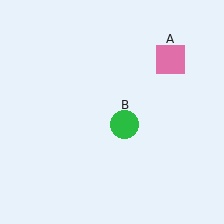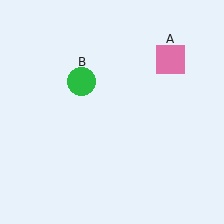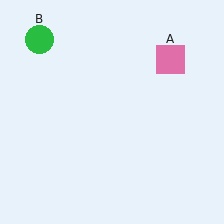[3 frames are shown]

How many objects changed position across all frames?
1 object changed position: green circle (object B).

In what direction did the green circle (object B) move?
The green circle (object B) moved up and to the left.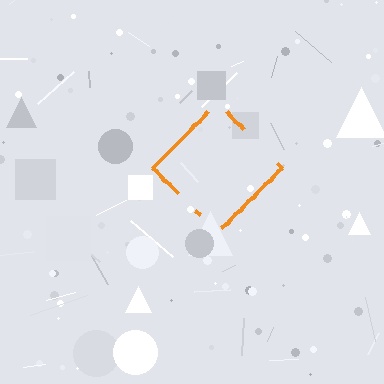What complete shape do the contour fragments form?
The contour fragments form a diamond.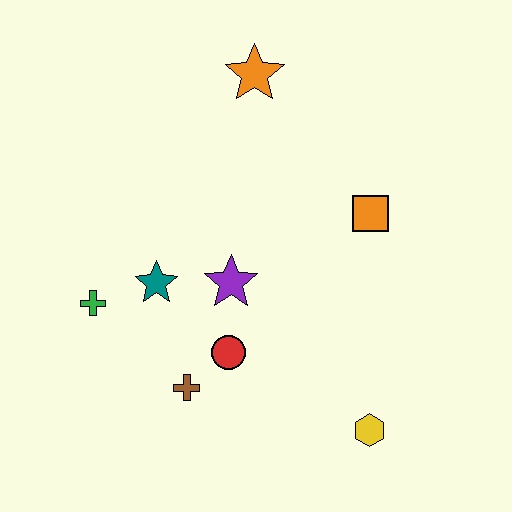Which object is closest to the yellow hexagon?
The red circle is closest to the yellow hexagon.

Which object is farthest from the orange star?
The yellow hexagon is farthest from the orange star.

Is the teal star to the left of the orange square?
Yes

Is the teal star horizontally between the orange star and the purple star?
No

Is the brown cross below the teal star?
Yes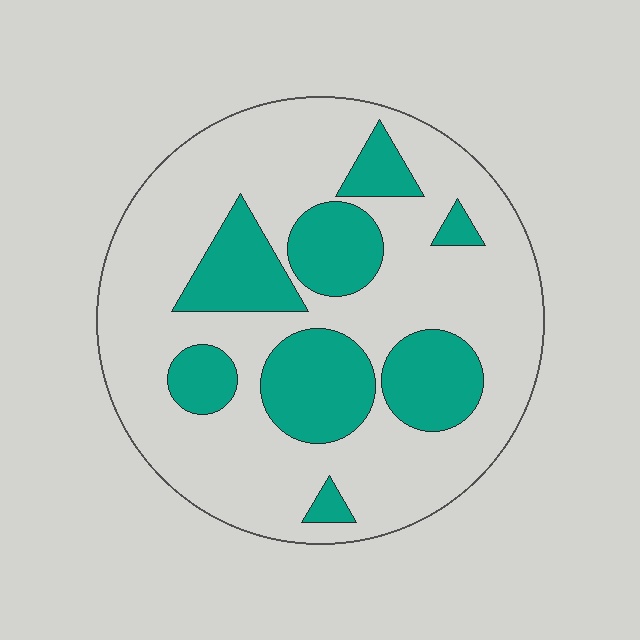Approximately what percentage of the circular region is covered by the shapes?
Approximately 30%.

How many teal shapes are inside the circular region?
8.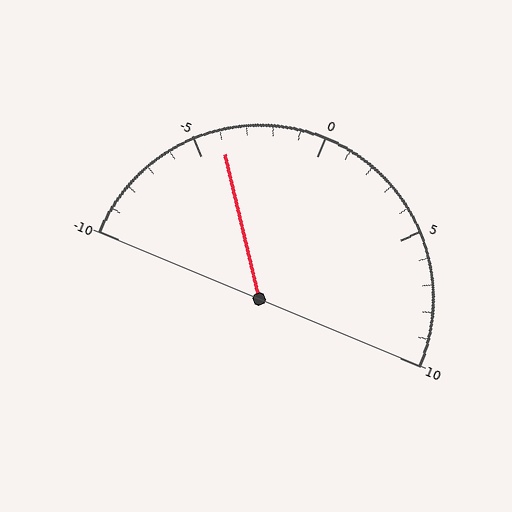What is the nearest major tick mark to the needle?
The nearest major tick mark is -5.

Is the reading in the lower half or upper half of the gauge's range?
The reading is in the lower half of the range (-10 to 10).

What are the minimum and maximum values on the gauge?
The gauge ranges from -10 to 10.